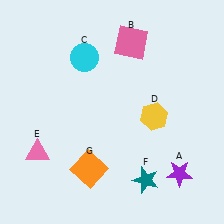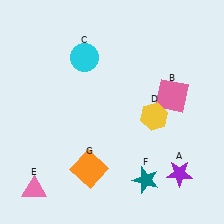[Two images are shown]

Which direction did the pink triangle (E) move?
The pink triangle (E) moved down.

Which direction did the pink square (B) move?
The pink square (B) moved down.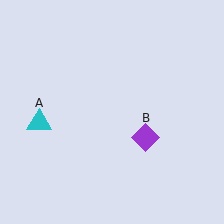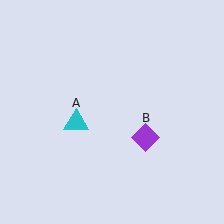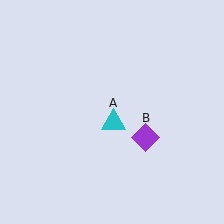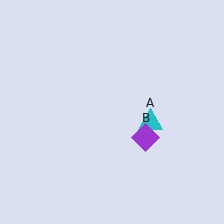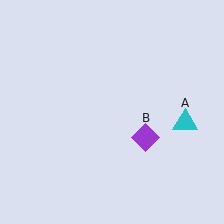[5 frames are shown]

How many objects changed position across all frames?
1 object changed position: cyan triangle (object A).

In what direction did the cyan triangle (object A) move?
The cyan triangle (object A) moved right.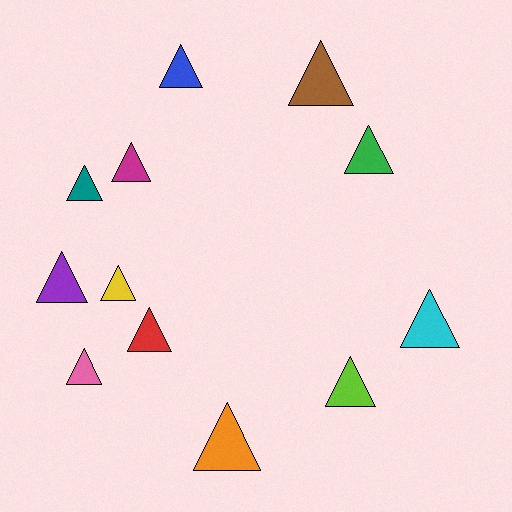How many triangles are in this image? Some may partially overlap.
There are 12 triangles.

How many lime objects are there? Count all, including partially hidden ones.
There is 1 lime object.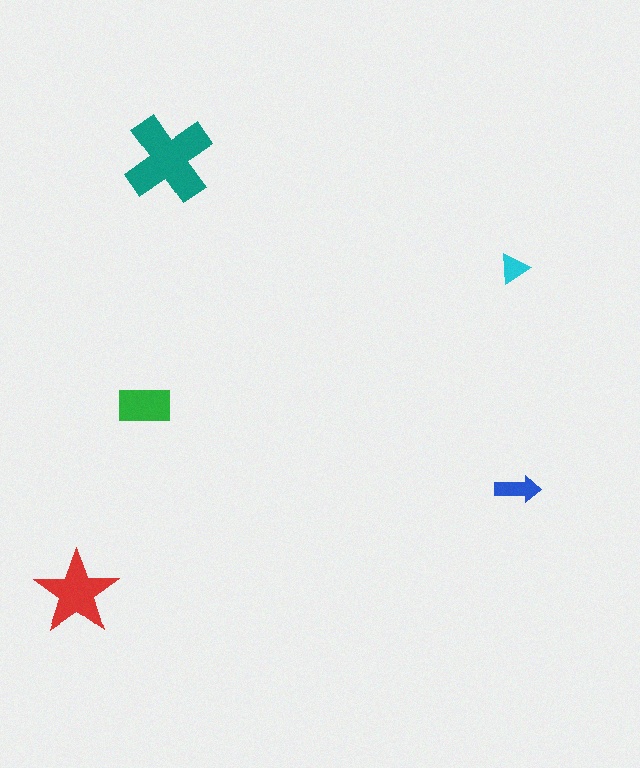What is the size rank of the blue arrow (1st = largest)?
4th.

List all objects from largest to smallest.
The teal cross, the red star, the green rectangle, the blue arrow, the cyan triangle.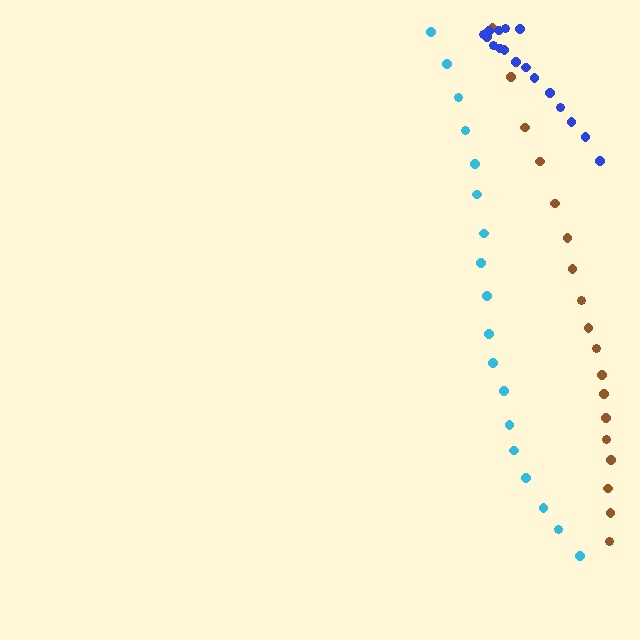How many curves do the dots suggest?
There are 3 distinct paths.